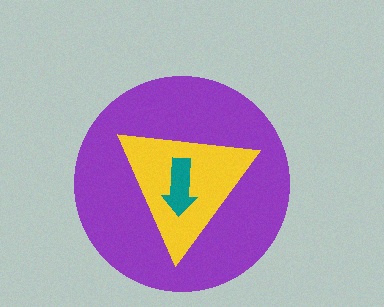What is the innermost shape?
The teal arrow.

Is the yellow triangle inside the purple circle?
Yes.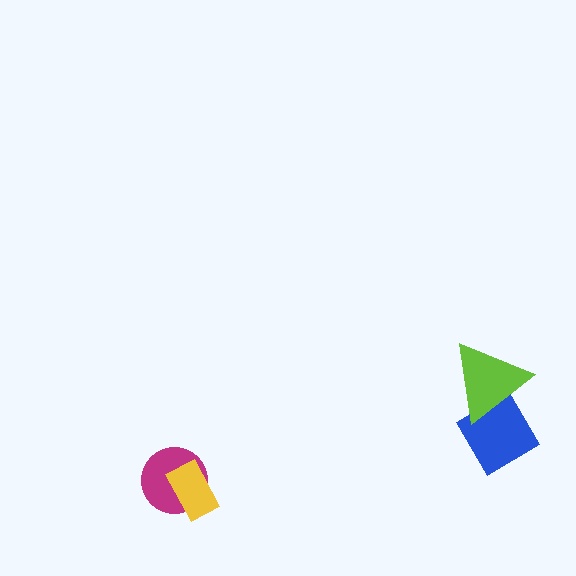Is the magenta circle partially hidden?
Yes, it is partially covered by another shape.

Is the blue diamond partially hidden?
Yes, it is partially covered by another shape.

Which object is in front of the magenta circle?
The yellow rectangle is in front of the magenta circle.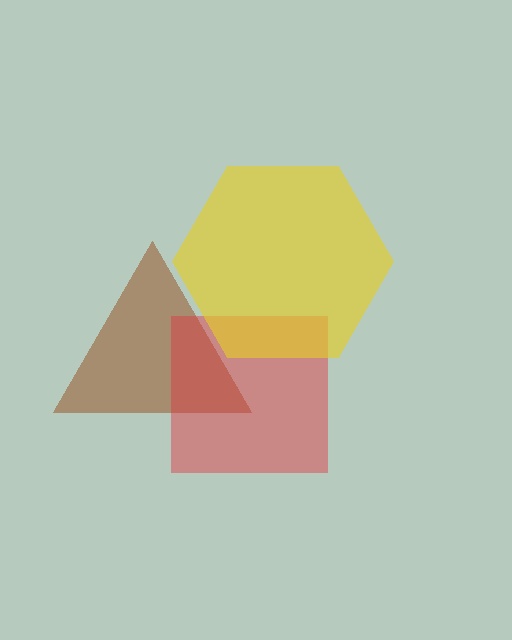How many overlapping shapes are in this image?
There are 3 overlapping shapes in the image.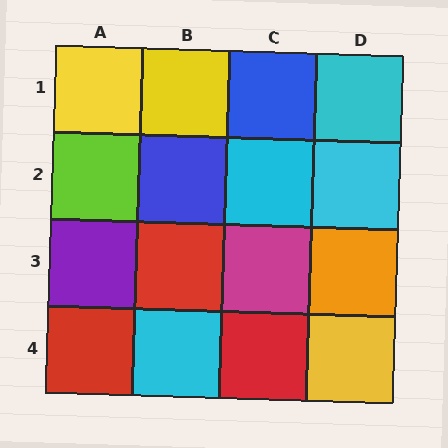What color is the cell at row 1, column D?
Cyan.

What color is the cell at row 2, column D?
Cyan.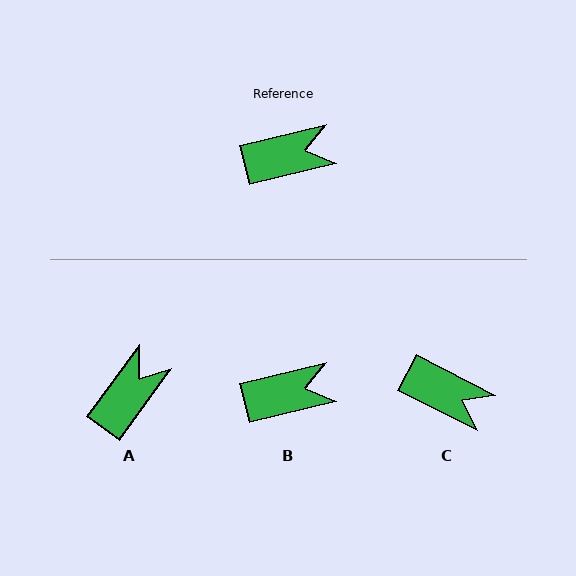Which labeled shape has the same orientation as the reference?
B.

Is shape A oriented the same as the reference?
No, it is off by about 40 degrees.